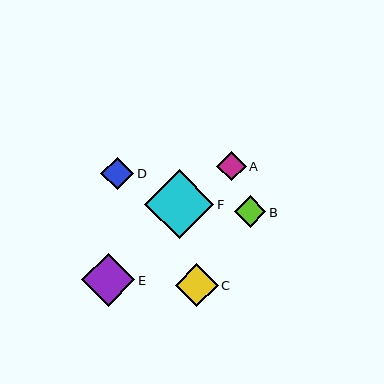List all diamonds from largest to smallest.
From largest to smallest: F, E, C, D, B, A.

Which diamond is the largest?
Diamond F is the largest with a size of approximately 69 pixels.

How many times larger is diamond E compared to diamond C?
Diamond E is approximately 1.2 times the size of diamond C.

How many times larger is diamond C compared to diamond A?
Diamond C is approximately 1.5 times the size of diamond A.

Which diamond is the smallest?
Diamond A is the smallest with a size of approximately 29 pixels.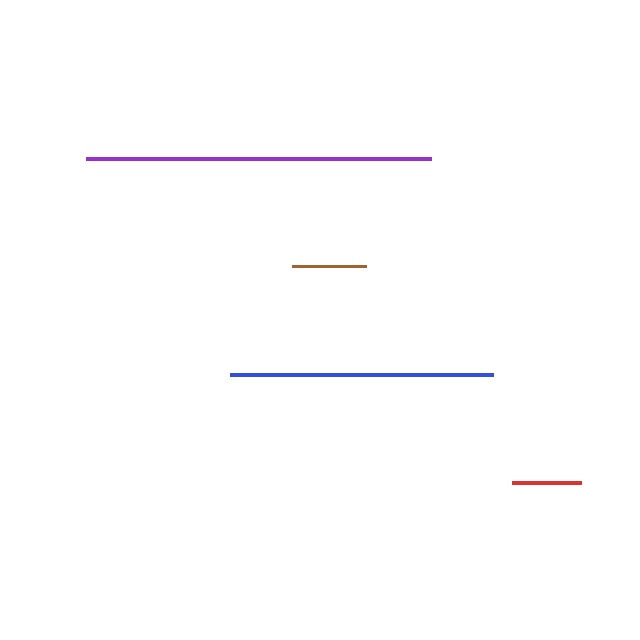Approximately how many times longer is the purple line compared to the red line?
The purple line is approximately 5.0 times the length of the red line.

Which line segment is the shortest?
The red line is the shortest at approximately 69 pixels.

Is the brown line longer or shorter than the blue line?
The blue line is longer than the brown line.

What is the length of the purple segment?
The purple segment is approximately 345 pixels long.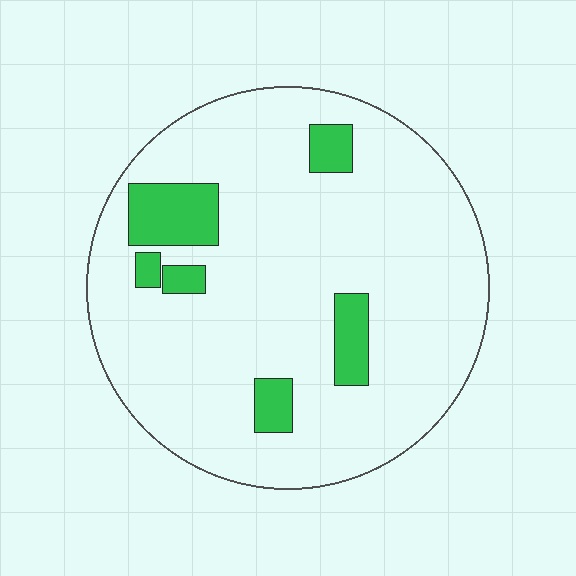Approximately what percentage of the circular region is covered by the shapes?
Approximately 10%.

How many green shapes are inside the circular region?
6.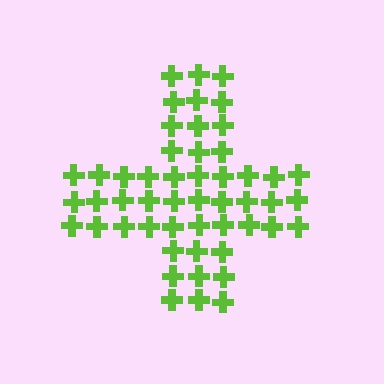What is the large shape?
The large shape is a cross.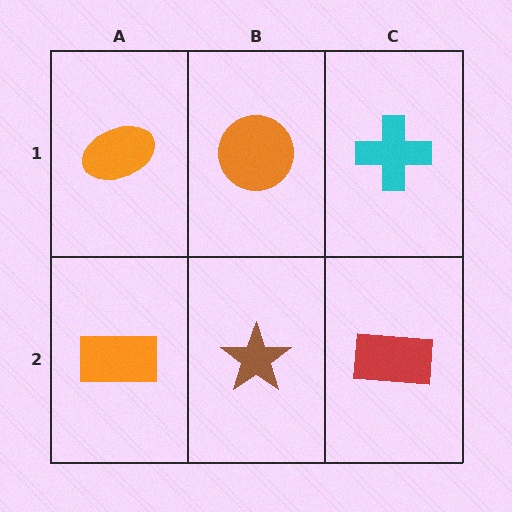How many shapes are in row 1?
3 shapes.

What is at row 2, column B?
A brown star.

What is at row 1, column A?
An orange ellipse.